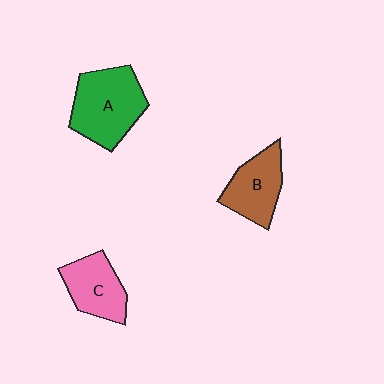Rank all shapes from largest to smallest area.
From largest to smallest: A (green), B (brown), C (pink).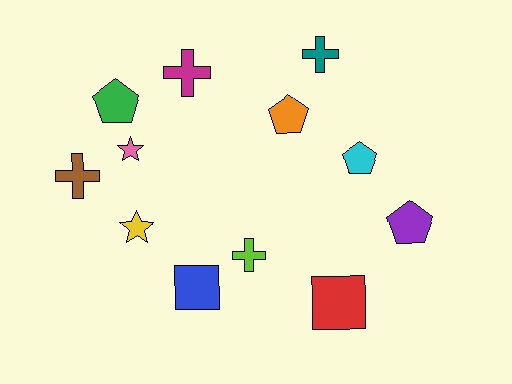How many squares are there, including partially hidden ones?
There are 2 squares.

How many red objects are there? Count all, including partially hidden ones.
There is 1 red object.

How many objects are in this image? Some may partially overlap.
There are 12 objects.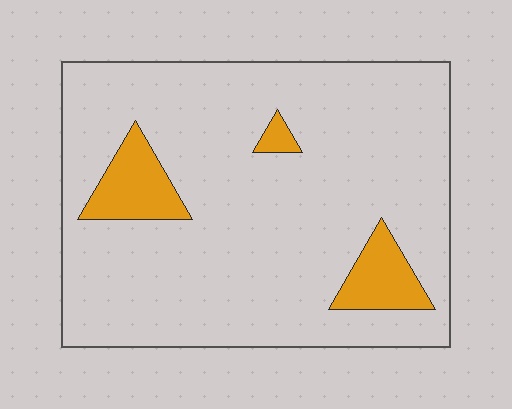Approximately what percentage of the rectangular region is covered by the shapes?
Approximately 10%.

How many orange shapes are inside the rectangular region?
3.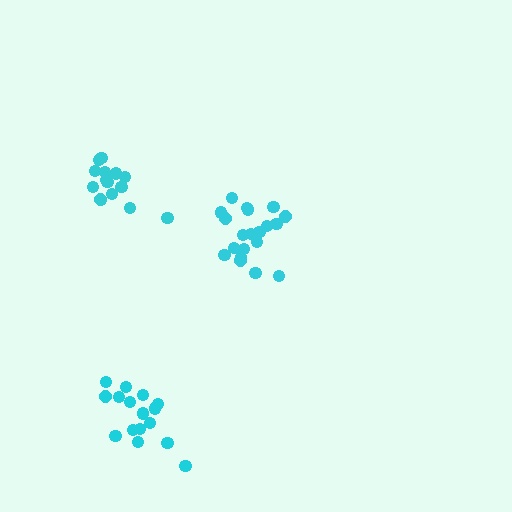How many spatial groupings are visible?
There are 3 spatial groupings.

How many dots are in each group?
Group 1: 20 dots, Group 2: 16 dots, Group 3: 15 dots (51 total).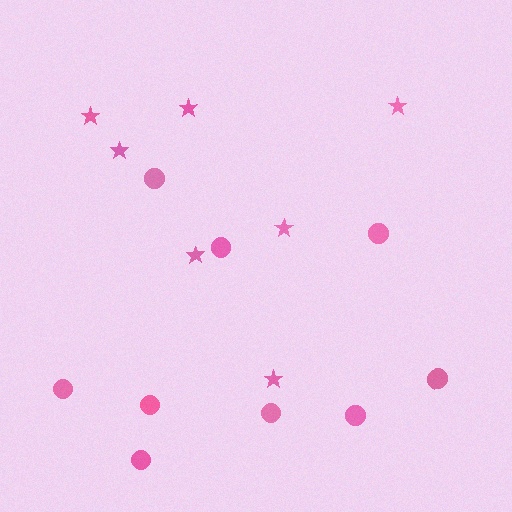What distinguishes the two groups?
There are 2 groups: one group of circles (9) and one group of stars (7).